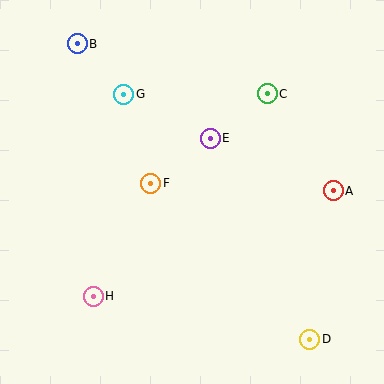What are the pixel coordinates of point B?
Point B is at (77, 44).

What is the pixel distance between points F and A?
The distance between F and A is 182 pixels.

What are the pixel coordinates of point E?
Point E is at (210, 138).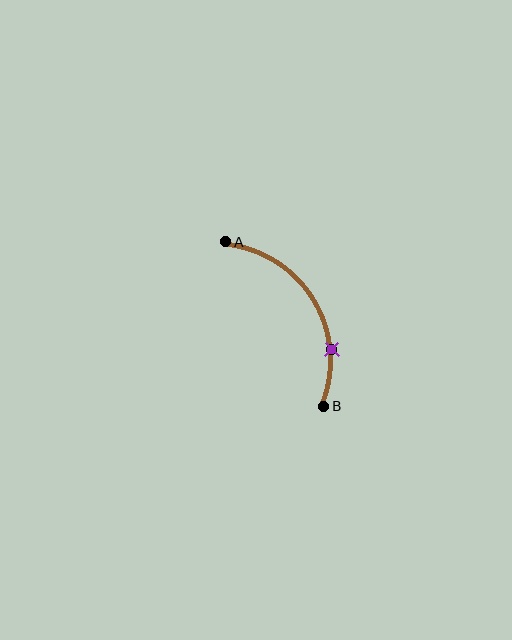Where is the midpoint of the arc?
The arc midpoint is the point on the curve farthest from the straight line joining A and B. It sits to the right of that line.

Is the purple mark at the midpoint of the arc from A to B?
No. The purple mark lies on the arc but is closer to endpoint B. The arc midpoint would be at the point on the curve equidistant along the arc from both A and B.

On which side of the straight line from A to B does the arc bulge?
The arc bulges to the right of the straight line connecting A and B.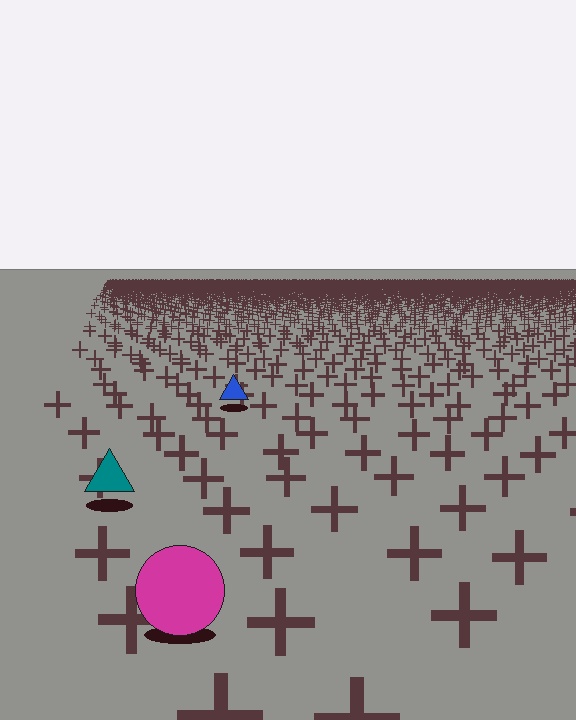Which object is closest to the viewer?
The magenta circle is closest. The texture marks near it are larger and more spread out.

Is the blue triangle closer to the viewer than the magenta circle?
No. The magenta circle is closer — you can tell from the texture gradient: the ground texture is coarser near it.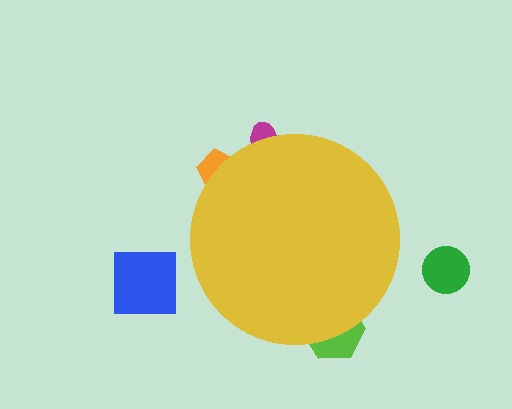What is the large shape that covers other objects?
A yellow circle.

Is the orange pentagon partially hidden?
Yes, the orange pentagon is partially hidden behind the yellow circle.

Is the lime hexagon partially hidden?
Yes, the lime hexagon is partially hidden behind the yellow circle.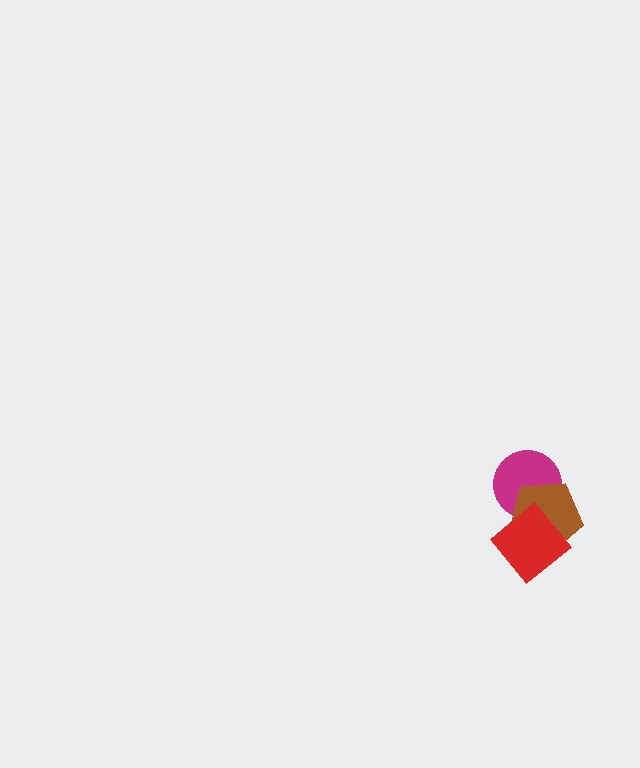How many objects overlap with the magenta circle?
2 objects overlap with the magenta circle.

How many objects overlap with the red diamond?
2 objects overlap with the red diamond.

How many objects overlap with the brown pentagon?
2 objects overlap with the brown pentagon.